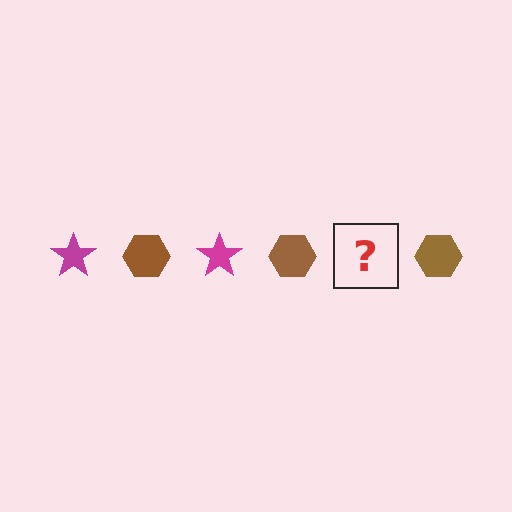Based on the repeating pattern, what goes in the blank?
The blank should be a magenta star.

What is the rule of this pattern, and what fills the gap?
The rule is that the pattern alternates between magenta star and brown hexagon. The gap should be filled with a magenta star.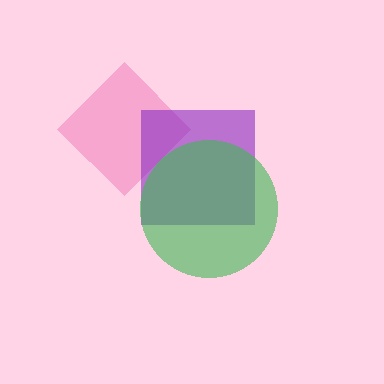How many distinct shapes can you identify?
There are 3 distinct shapes: a pink diamond, a purple square, a green circle.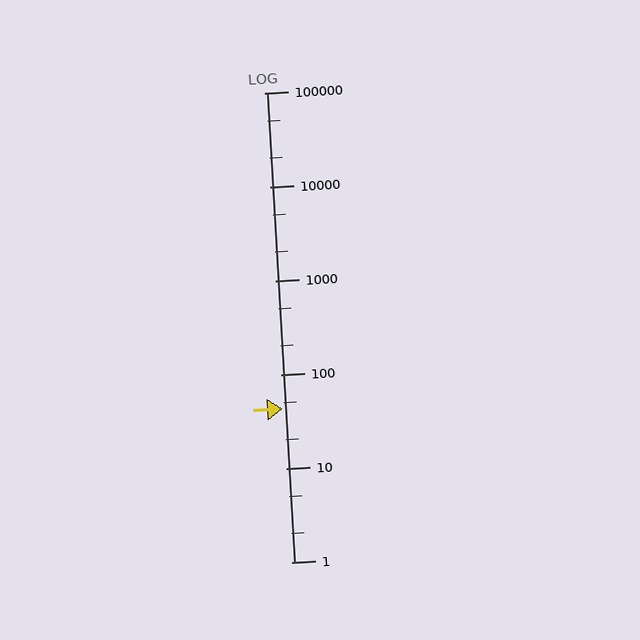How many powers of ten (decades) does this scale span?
The scale spans 5 decades, from 1 to 100000.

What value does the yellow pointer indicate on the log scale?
The pointer indicates approximately 43.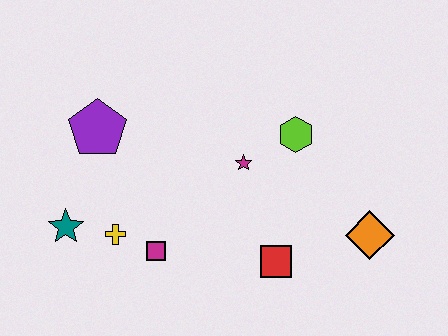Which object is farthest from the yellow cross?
The orange diamond is farthest from the yellow cross.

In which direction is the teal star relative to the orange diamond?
The teal star is to the left of the orange diamond.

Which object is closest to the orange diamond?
The red square is closest to the orange diamond.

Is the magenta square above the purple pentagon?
No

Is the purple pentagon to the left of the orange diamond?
Yes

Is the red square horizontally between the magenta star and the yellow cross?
No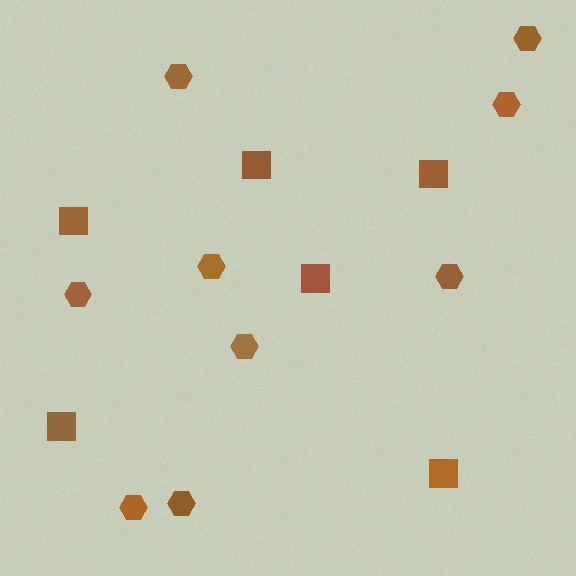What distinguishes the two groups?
There are 2 groups: one group of squares (6) and one group of hexagons (9).